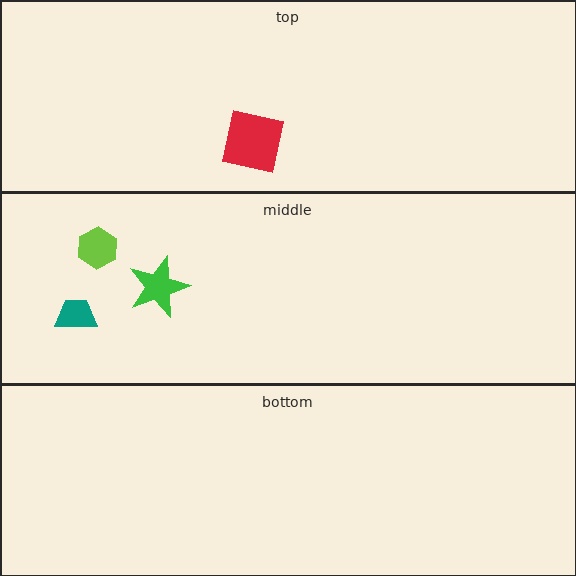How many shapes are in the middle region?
3.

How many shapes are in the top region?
1.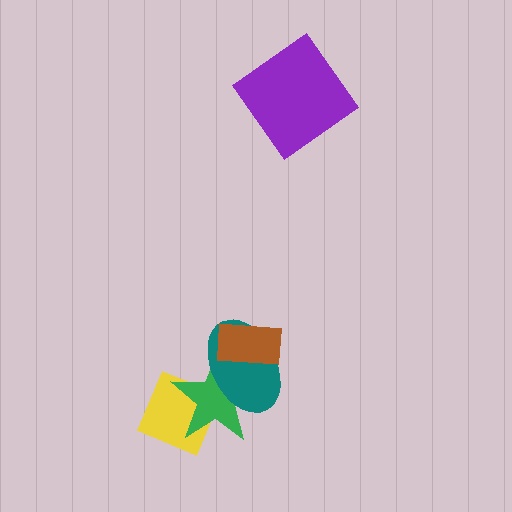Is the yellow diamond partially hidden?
Yes, it is partially covered by another shape.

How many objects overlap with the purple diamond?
0 objects overlap with the purple diamond.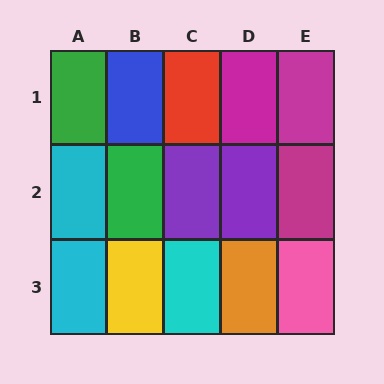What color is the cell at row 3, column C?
Cyan.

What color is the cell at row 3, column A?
Cyan.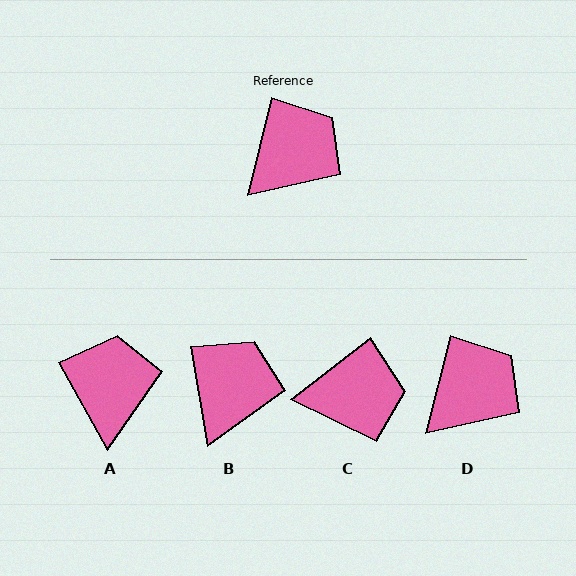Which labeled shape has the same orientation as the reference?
D.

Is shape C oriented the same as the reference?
No, it is off by about 38 degrees.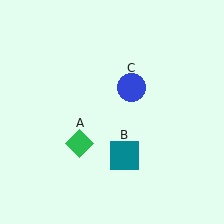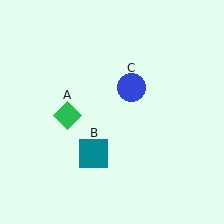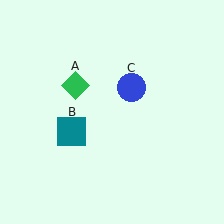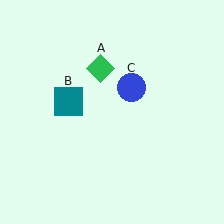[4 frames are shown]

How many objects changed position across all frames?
2 objects changed position: green diamond (object A), teal square (object B).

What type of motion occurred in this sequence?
The green diamond (object A), teal square (object B) rotated clockwise around the center of the scene.